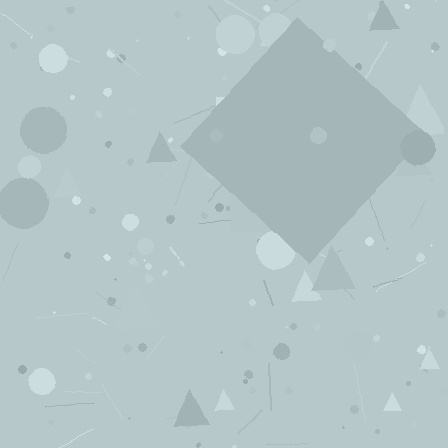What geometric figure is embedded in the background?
A diamond is embedded in the background.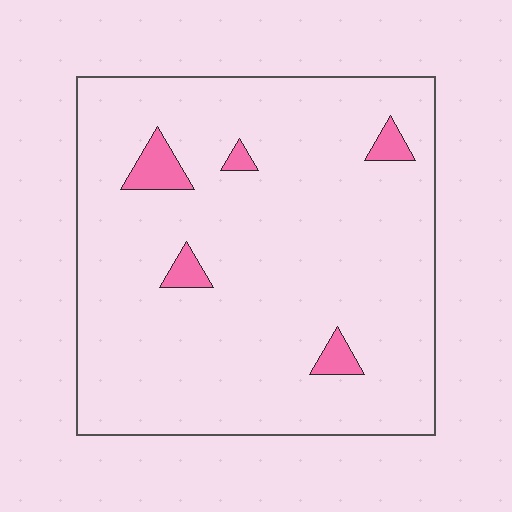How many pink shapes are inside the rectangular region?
5.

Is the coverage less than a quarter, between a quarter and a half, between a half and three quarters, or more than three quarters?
Less than a quarter.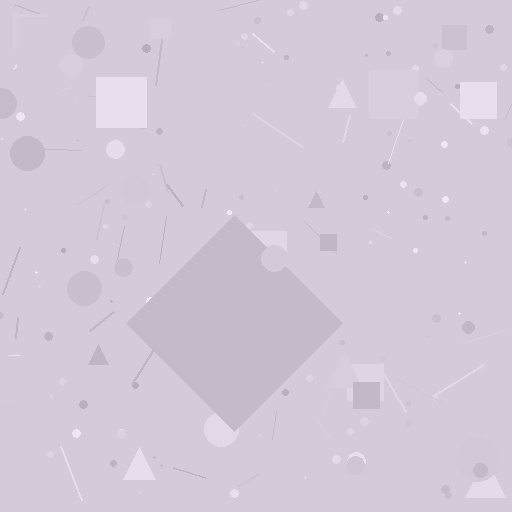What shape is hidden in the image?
A diamond is hidden in the image.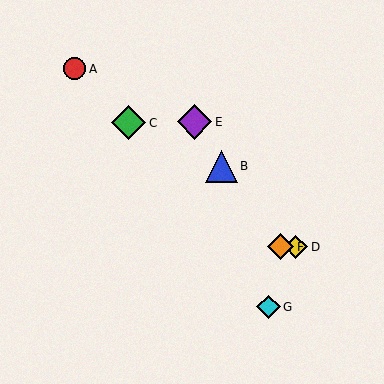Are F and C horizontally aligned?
No, F is at y≈247 and C is at y≈123.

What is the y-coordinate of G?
Object G is at y≈307.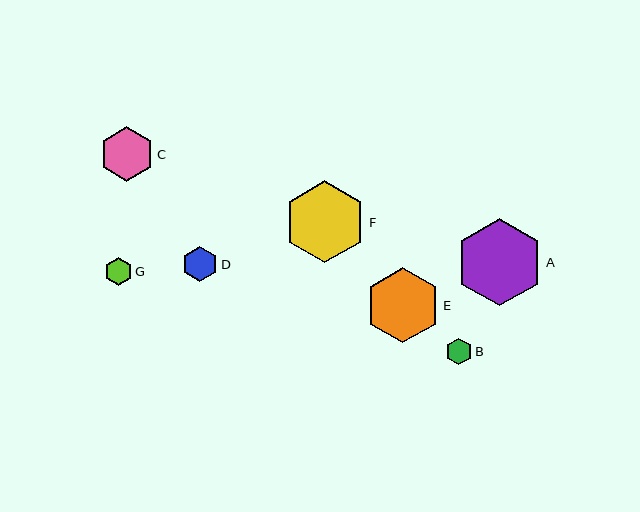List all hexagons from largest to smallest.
From largest to smallest: A, F, E, C, D, G, B.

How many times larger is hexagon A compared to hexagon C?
Hexagon A is approximately 1.6 times the size of hexagon C.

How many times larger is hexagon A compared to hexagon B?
Hexagon A is approximately 3.3 times the size of hexagon B.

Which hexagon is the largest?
Hexagon A is the largest with a size of approximately 87 pixels.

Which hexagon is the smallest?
Hexagon B is the smallest with a size of approximately 26 pixels.